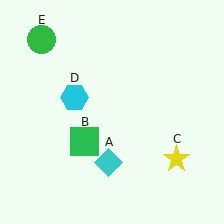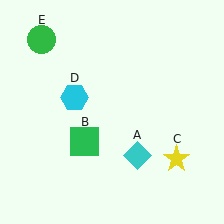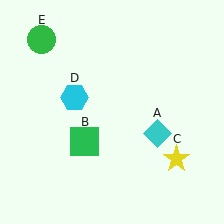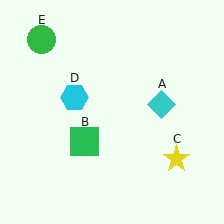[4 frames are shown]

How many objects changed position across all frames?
1 object changed position: cyan diamond (object A).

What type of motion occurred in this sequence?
The cyan diamond (object A) rotated counterclockwise around the center of the scene.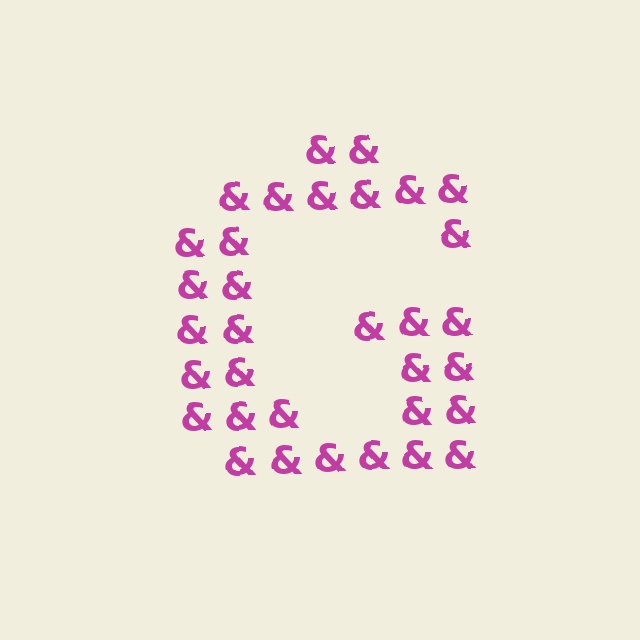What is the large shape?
The large shape is the letter G.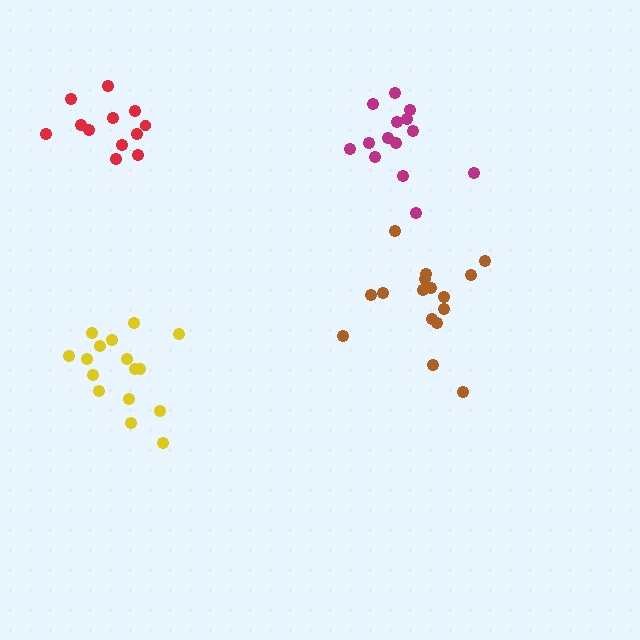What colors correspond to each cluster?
The clusters are colored: yellow, brown, magenta, red.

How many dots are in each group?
Group 1: 16 dots, Group 2: 16 dots, Group 3: 14 dots, Group 4: 12 dots (58 total).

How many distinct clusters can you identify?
There are 4 distinct clusters.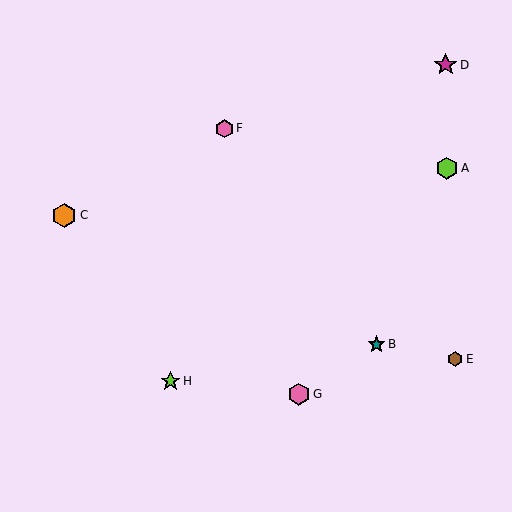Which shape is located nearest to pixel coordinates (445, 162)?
The lime hexagon (labeled A) at (447, 168) is nearest to that location.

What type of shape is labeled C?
Shape C is an orange hexagon.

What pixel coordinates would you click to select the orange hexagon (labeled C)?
Click at (64, 215) to select the orange hexagon C.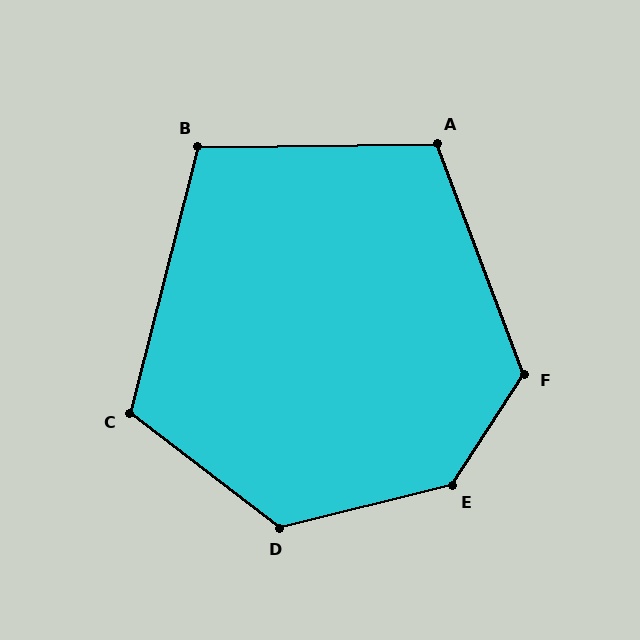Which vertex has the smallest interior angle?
B, at approximately 105 degrees.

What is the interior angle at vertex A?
Approximately 110 degrees (obtuse).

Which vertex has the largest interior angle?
E, at approximately 137 degrees.